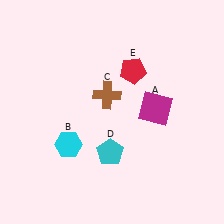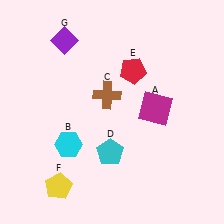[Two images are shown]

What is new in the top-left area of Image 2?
A purple diamond (G) was added in the top-left area of Image 2.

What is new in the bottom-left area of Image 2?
A yellow pentagon (F) was added in the bottom-left area of Image 2.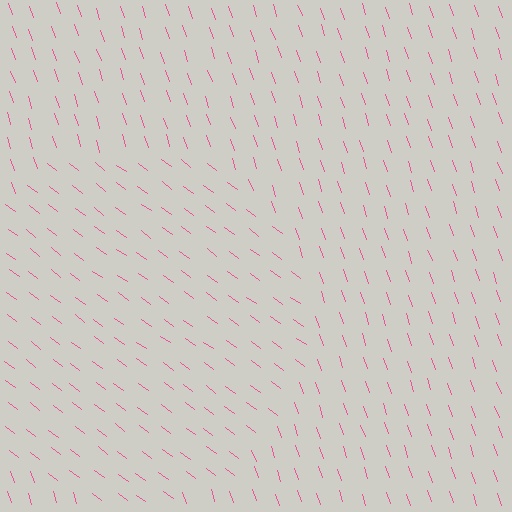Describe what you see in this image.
The image is filled with small pink line segments. A circle region in the image has lines oriented differently from the surrounding lines, creating a visible texture boundary.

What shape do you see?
I see a circle.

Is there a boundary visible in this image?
Yes, there is a texture boundary formed by a change in line orientation.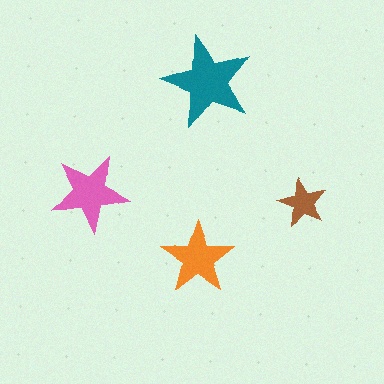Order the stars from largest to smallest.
the teal one, the pink one, the orange one, the brown one.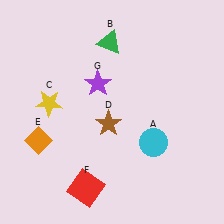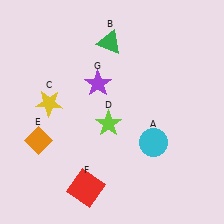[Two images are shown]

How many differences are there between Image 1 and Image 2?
There is 1 difference between the two images.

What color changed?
The star (D) changed from brown in Image 1 to lime in Image 2.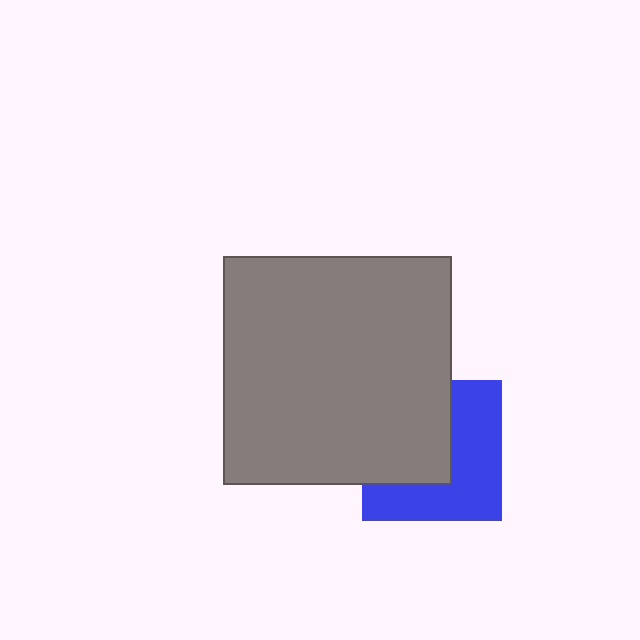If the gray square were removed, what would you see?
You would see the complete blue square.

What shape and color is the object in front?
The object in front is a gray square.